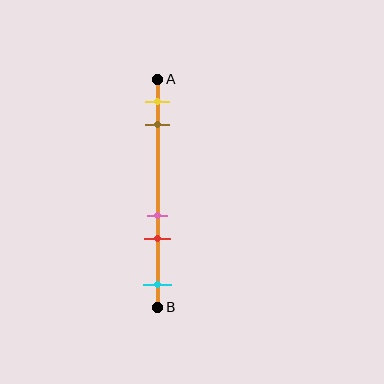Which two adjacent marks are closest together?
The pink and red marks are the closest adjacent pair.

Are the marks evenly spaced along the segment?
No, the marks are not evenly spaced.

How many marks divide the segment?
There are 5 marks dividing the segment.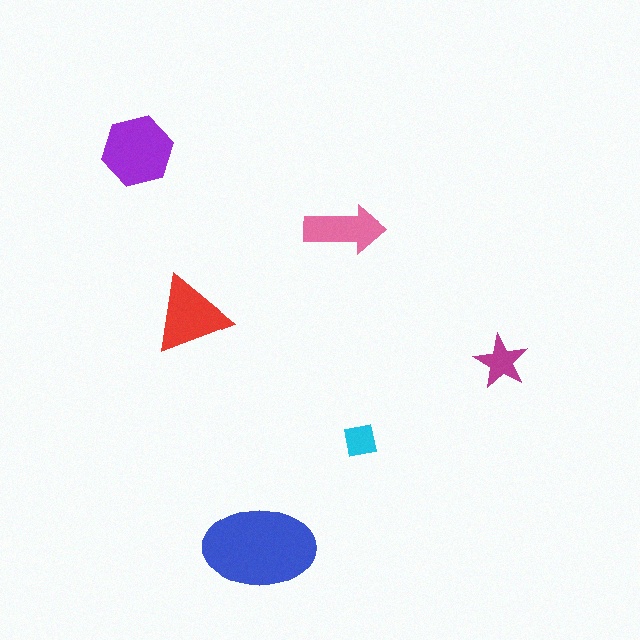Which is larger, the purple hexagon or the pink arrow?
The purple hexagon.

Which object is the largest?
The blue ellipse.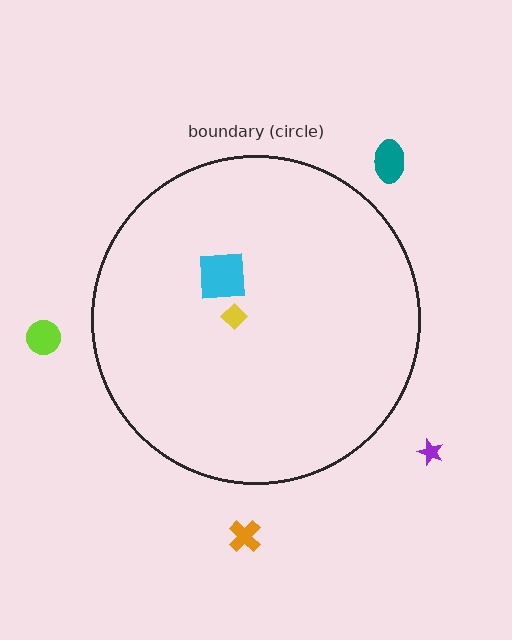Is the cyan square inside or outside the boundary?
Inside.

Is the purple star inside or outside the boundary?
Outside.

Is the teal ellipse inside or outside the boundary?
Outside.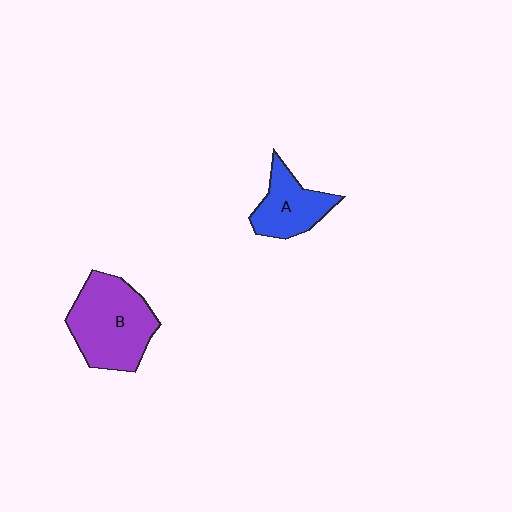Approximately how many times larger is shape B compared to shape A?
Approximately 1.6 times.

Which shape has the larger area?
Shape B (purple).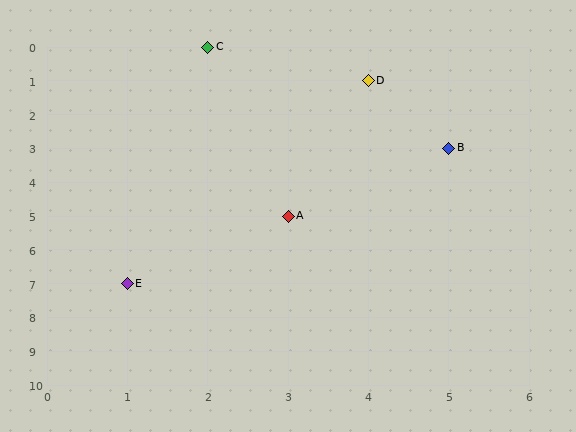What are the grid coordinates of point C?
Point C is at grid coordinates (2, 0).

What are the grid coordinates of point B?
Point B is at grid coordinates (5, 3).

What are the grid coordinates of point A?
Point A is at grid coordinates (3, 5).